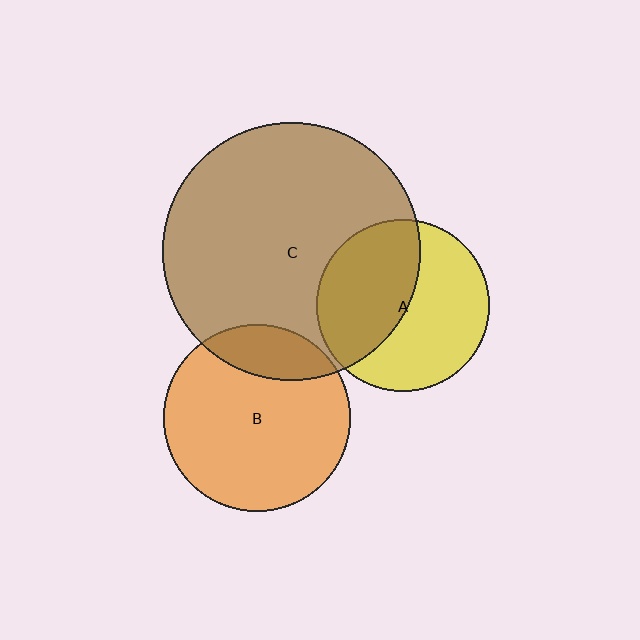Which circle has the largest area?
Circle C (brown).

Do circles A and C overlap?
Yes.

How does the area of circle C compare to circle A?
Approximately 2.2 times.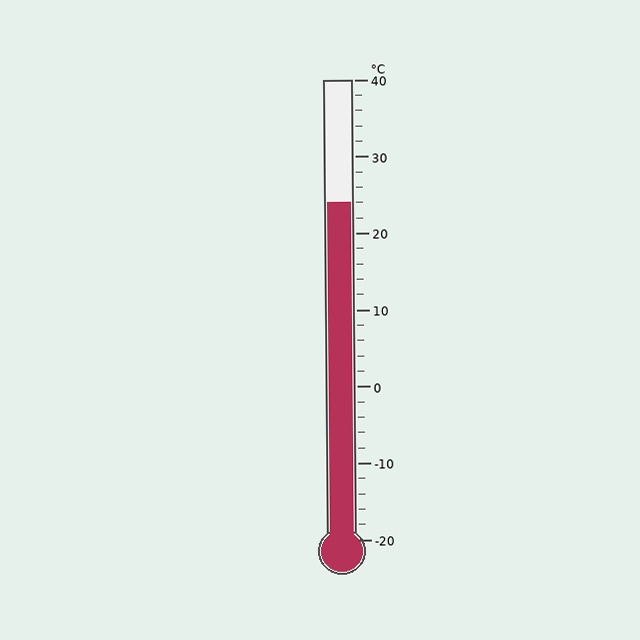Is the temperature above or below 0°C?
The temperature is above 0°C.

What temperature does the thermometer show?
The thermometer shows approximately 24°C.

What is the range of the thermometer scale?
The thermometer scale ranges from -20°C to 40°C.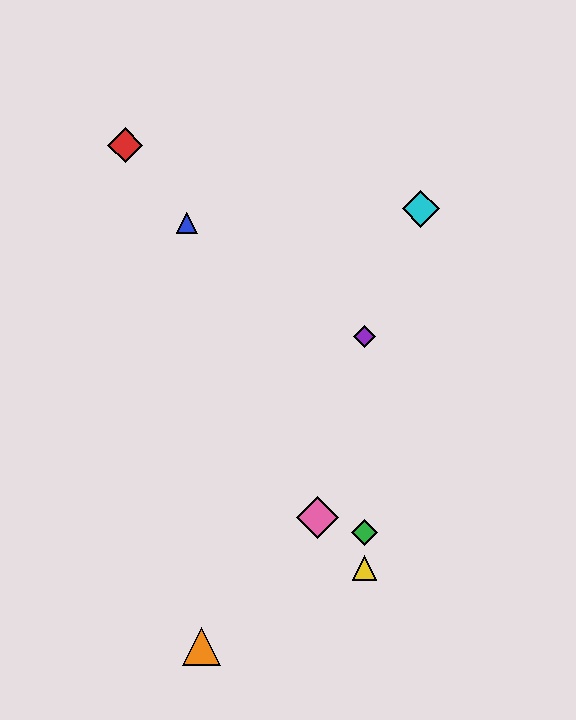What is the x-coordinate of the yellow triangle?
The yellow triangle is at x≈364.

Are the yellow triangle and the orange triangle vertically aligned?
No, the yellow triangle is at x≈364 and the orange triangle is at x≈202.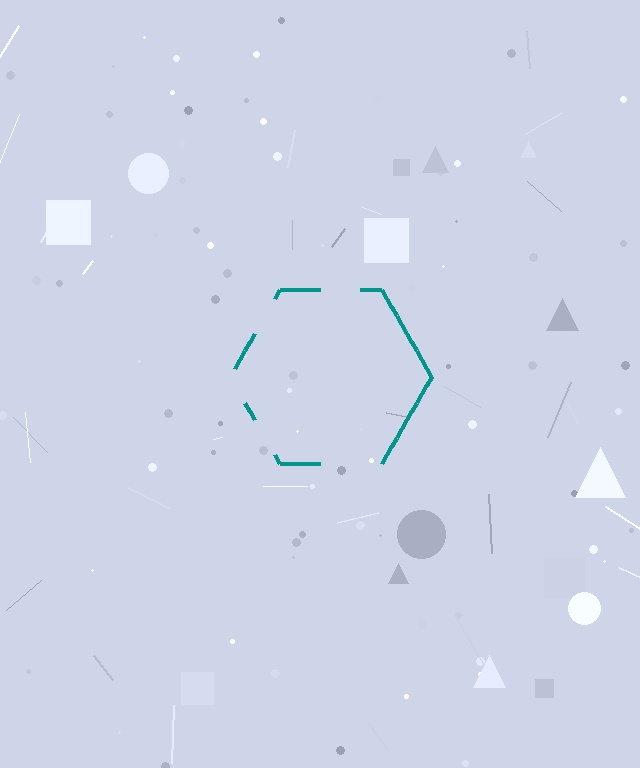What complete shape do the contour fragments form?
The contour fragments form a hexagon.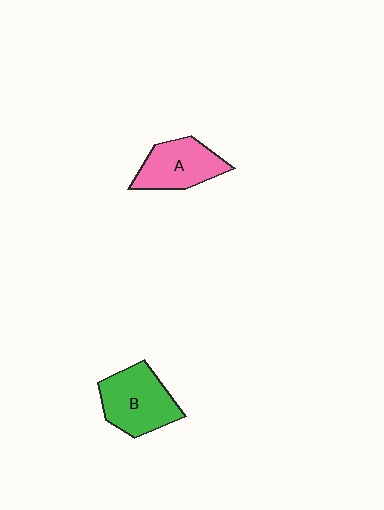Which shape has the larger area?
Shape B (green).